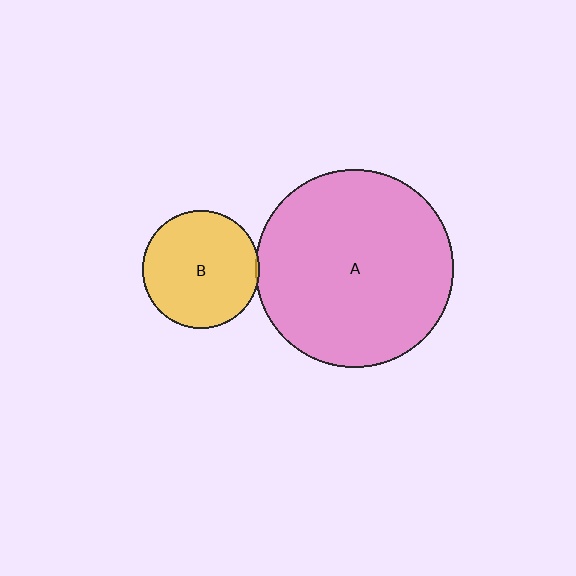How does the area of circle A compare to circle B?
Approximately 2.8 times.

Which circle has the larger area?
Circle A (pink).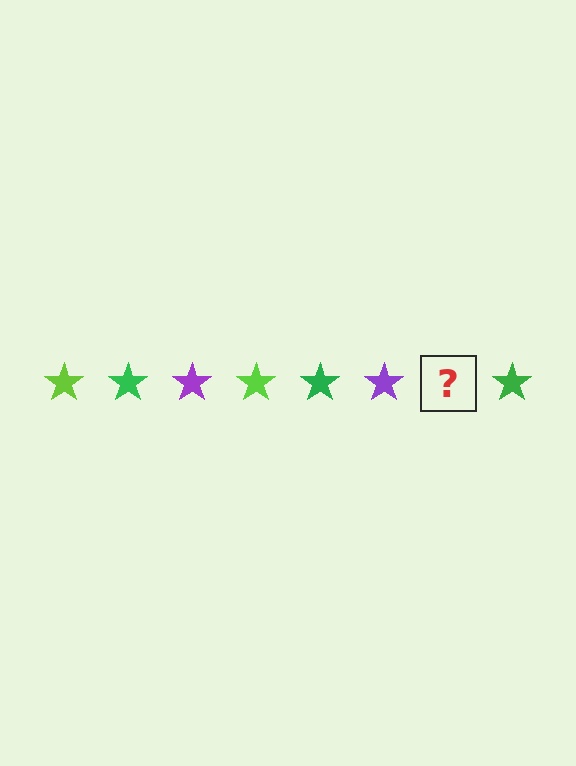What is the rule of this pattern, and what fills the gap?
The rule is that the pattern cycles through lime, green, purple stars. The gap should be filled with a lime star.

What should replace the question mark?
The question mark should be replaced with a lime star.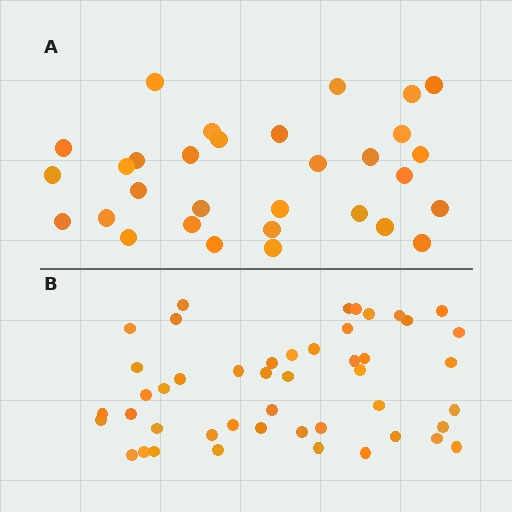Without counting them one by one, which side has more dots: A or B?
Region B (the bottom region) has more dots.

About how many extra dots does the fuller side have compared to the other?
Region B has approximately 15 more dots than region A.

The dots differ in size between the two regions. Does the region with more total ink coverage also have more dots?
No. Region A has more total ink coverage because its dots are larger, but region B actually contains more individual dots. Total area can be misleading — the number of items is what matters here.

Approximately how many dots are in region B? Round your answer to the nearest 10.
About 50 dots. (The exact count is 47, which rounds to 50.)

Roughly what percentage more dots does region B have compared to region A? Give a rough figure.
About 50% more.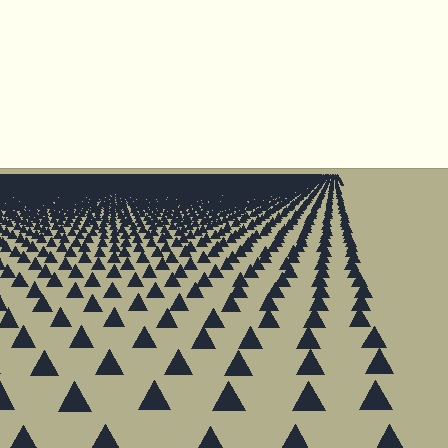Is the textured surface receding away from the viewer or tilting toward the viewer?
The surface is receding away from the viewer. Texture elements get smaller and denser toward the top.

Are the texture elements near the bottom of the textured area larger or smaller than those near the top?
Larger. Near the bottom, elements are closer to the viewer and appear at a bigger on-screen size.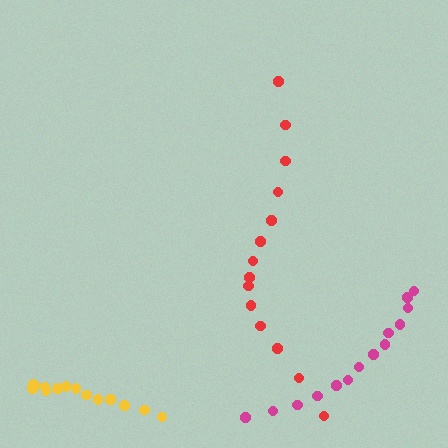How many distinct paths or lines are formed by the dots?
There are 3 distinct paths.